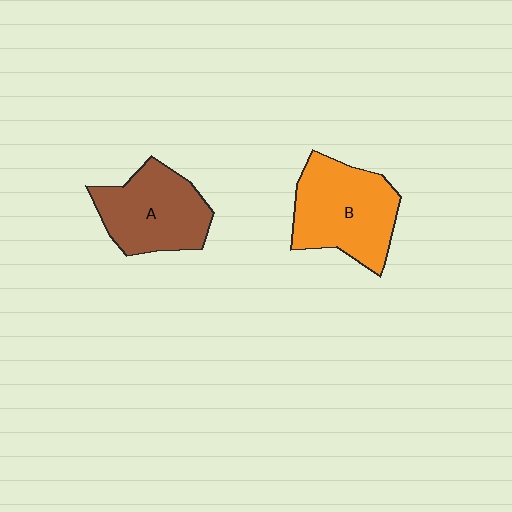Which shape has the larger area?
Shape B (orange).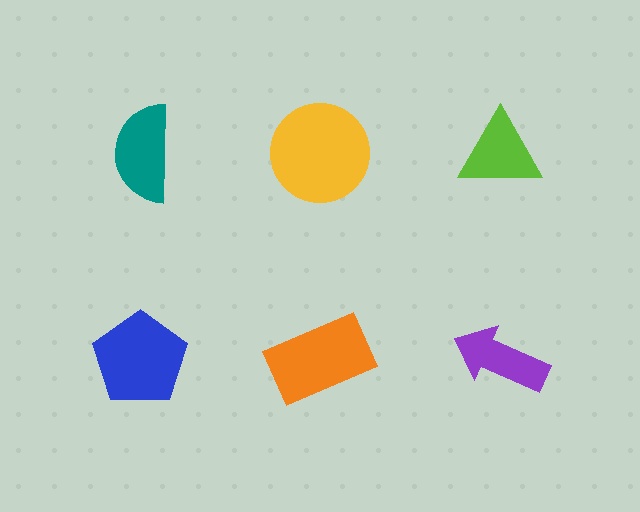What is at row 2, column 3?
A purple arrow.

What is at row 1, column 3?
A lime triangle.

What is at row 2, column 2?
An orange rectangle.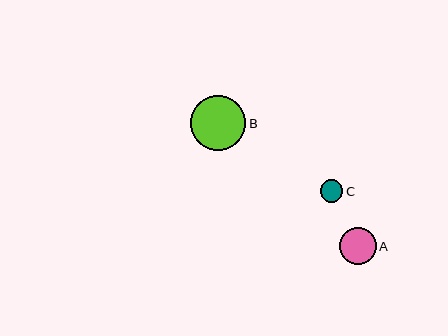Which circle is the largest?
Circle B is the largest with a size of approximately 55 pixels.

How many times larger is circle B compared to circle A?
Circle B is approximately 1.5 times the size of circle A.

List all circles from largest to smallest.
From largest to smallest: B, A, C.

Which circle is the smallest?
Circle C is the smallest with a size of approximately 22 pixels.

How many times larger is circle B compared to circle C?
Circle B is approximately 2.5 times the size of circle C.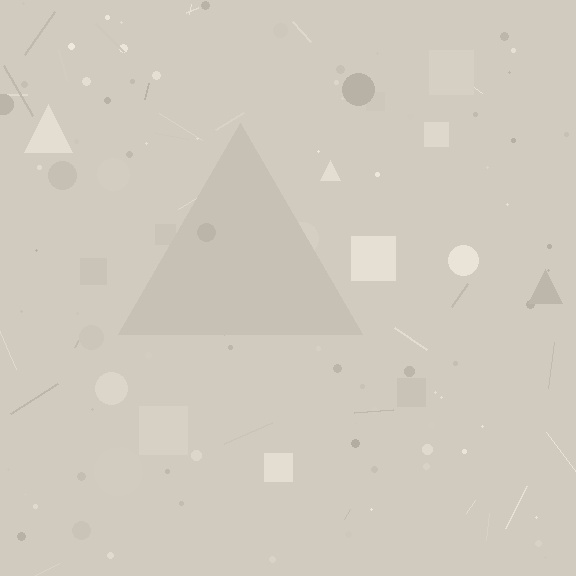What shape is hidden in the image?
A triangle is hidden in the image.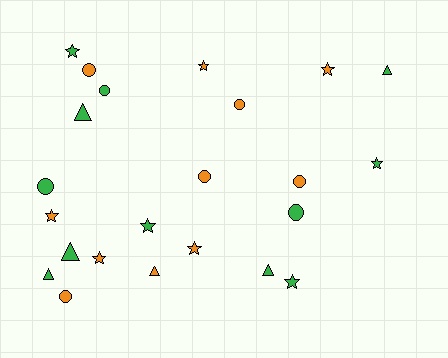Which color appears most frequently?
Green, with 12 objects.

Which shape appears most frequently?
Star, with 9 objects.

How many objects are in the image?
There are 23 objects.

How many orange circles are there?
There are 5 orange circles.